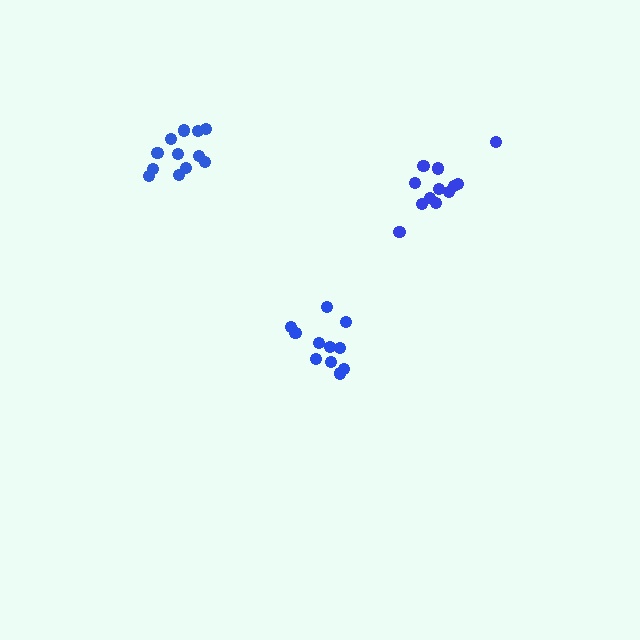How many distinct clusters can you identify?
There are 3 distinct clusters.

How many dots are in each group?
Group 1: 12 dots, Group 2: 12 dots, Group 3: 11 dots (35 total).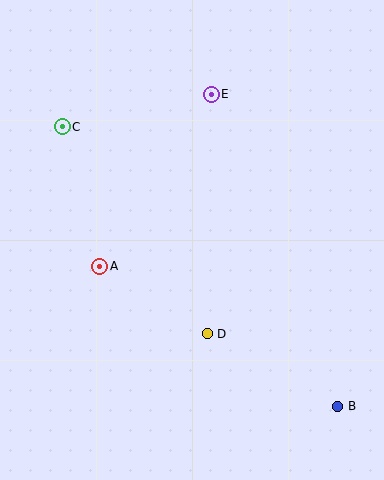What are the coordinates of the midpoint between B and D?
The midpoint between B and D is at (273, 370).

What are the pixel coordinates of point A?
Point A is at (100, 266).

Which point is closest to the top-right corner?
Point E is closest to the top-right corner.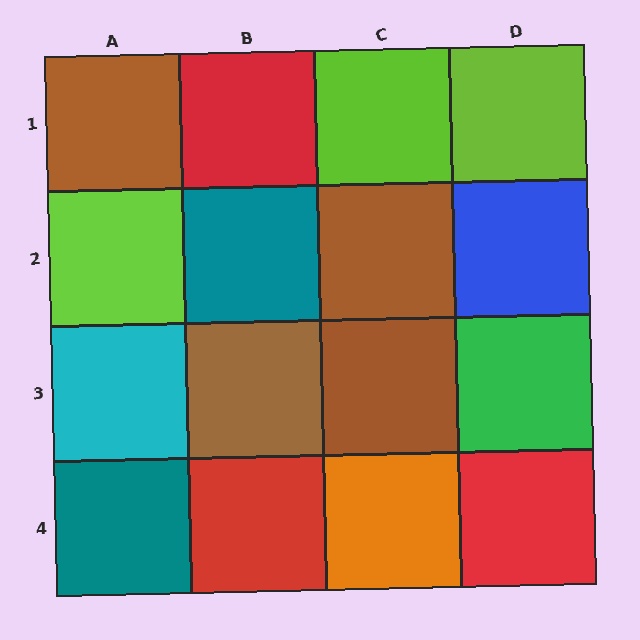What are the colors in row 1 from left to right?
Brown, red, lime, lime.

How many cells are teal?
2 cells are teal.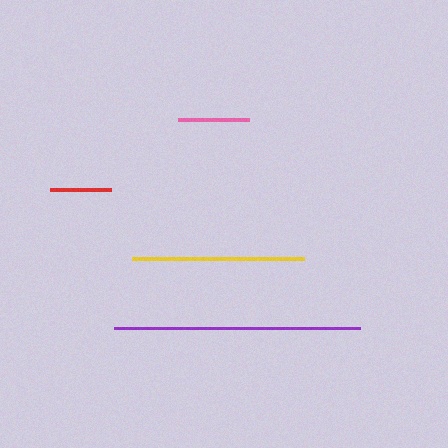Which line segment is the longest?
The purple line is the longest at approximately 245 pixels.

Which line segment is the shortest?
The red line is the shortest at approximately 62 pixels.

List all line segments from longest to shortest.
From longest to shortest: purple, yellow, pink, red.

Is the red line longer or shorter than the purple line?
The purple line is longer than the red line.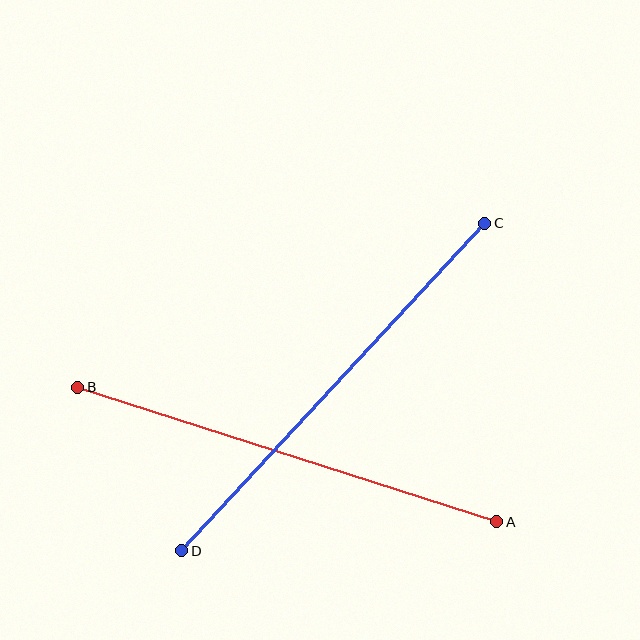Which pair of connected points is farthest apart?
Points C and D are farthest apart.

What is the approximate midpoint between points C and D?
The midpoint is at approximately (333, 387) pixels.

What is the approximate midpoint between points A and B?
The midpoint is at approximately (287, 454) pixels.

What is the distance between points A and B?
The distance is approximately 440 pixels.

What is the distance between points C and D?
The distance is approximately 446 pixels.